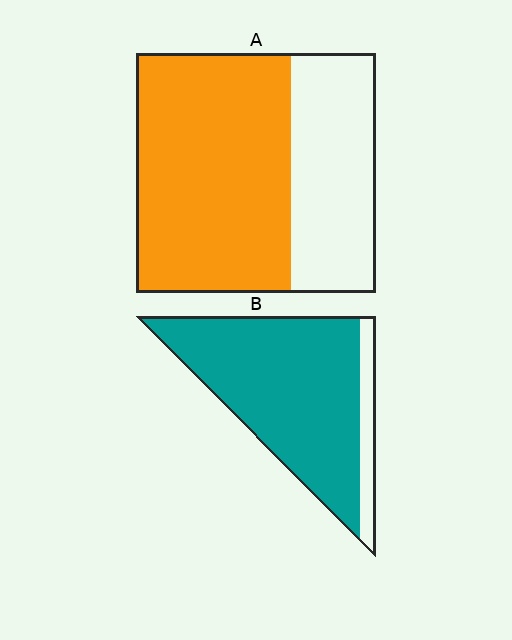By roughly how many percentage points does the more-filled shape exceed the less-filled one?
By roughly 25 percentage points (B over A).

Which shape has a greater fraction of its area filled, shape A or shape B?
Shape B.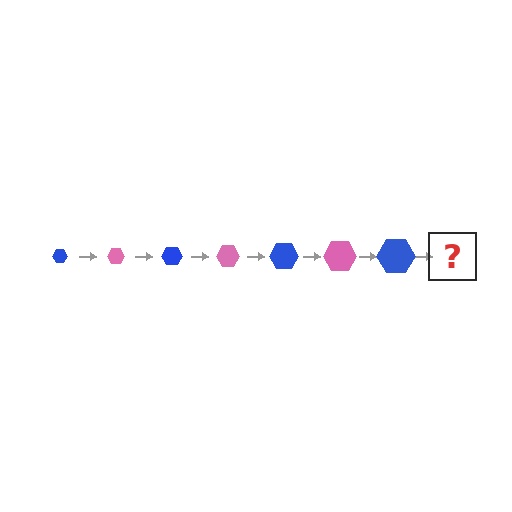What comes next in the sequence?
The next element should be a pink hexagon, larger than the previous one.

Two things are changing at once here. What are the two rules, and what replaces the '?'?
The two rules are that the hexagon grows larger each step and the color cycles through blue and pink. The '?' should be a pink hexagon, larger than the previous one.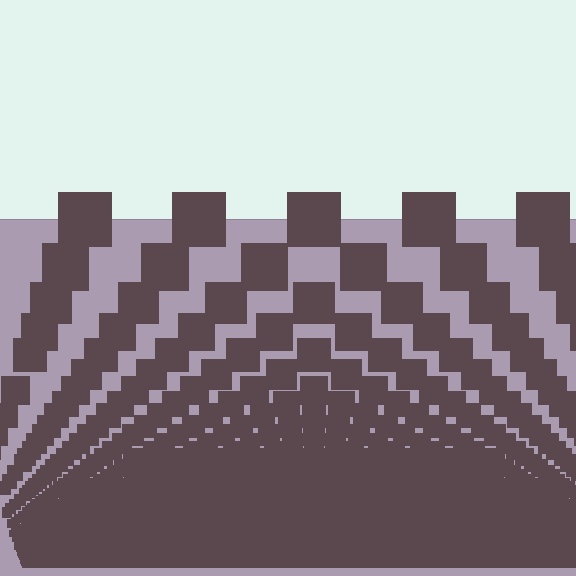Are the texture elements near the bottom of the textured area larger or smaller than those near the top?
Smaller. The gradient is inverted — elements near the bottom are smaller and denser.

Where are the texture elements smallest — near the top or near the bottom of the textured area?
Near the bottom.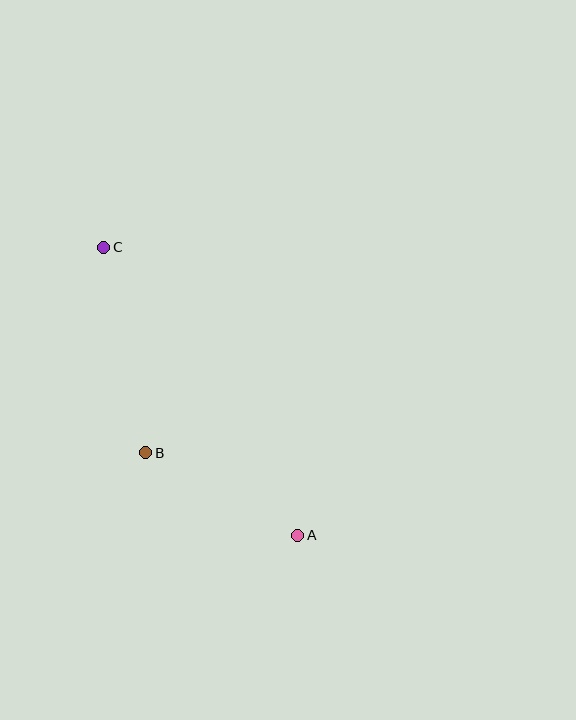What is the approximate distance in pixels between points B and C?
The distance between B and C is approximately 210 pixels.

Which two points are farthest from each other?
Points A and C are farthest from each other.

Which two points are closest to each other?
Points A and B are closest to each other.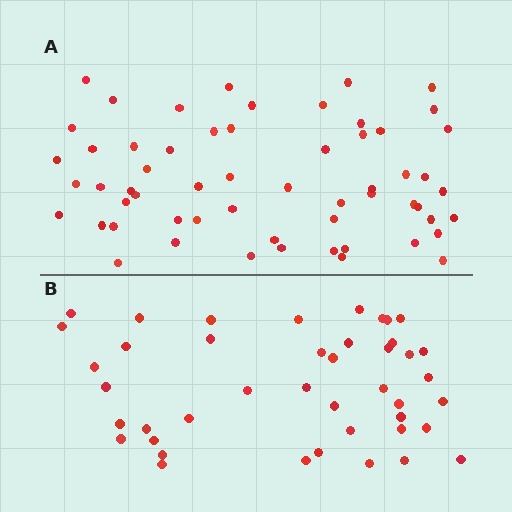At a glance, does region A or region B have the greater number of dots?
Region A (the top region) has more dots.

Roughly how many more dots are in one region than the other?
Region A has approximately 15 more dots than region B.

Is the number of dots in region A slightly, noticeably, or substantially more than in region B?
Region A has noticeably more, but not dramatically so. The ratio is roughly 1.3 to 1.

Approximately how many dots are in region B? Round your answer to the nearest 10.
About 40 dots. (The exact count is 43, which rounds to 40.)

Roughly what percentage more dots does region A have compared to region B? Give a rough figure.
About 35% more.